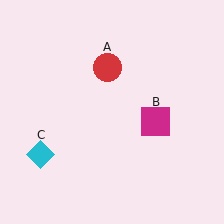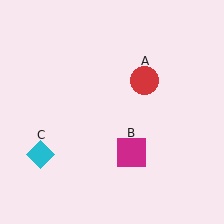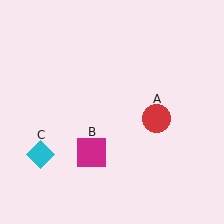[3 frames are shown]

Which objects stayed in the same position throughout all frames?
Cyan diamond (object C) remained stationary.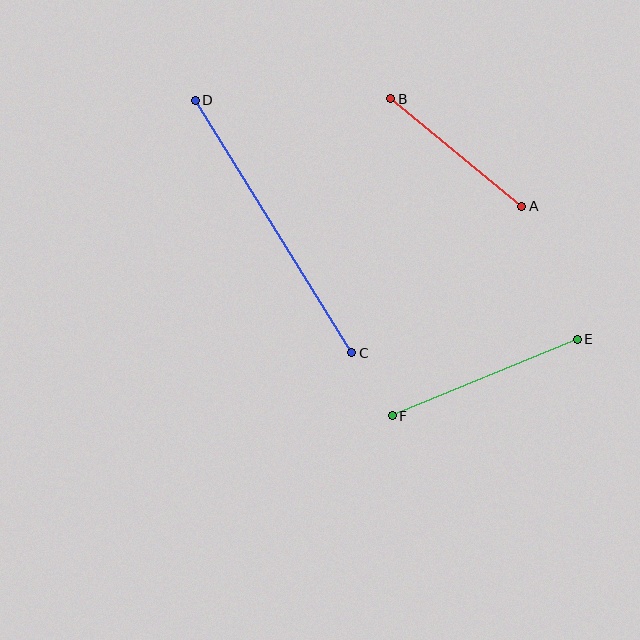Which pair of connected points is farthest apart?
Points C and D are farthest apart.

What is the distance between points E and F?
The distance is approximately 200 pixels.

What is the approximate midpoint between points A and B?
The midpoint is at approximately (456, 153) pixels.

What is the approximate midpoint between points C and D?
The midpoint is at approximately (274, 227) pixels.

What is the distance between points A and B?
The distance is approximately 169 pixels.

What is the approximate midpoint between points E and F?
The midpoint is at approximately (485, 378) pixels.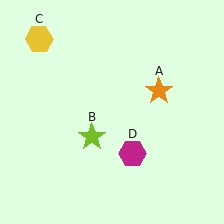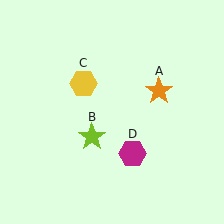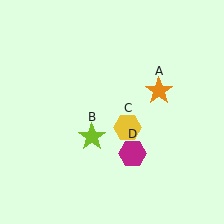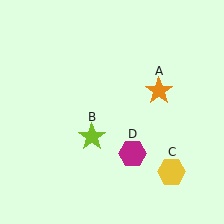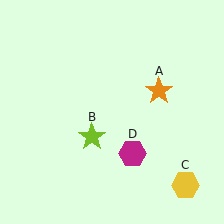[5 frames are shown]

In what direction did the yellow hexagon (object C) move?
The yellow hexagon (object C) moved down and to the right.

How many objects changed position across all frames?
1 object changed position: yellow hexagon (object C).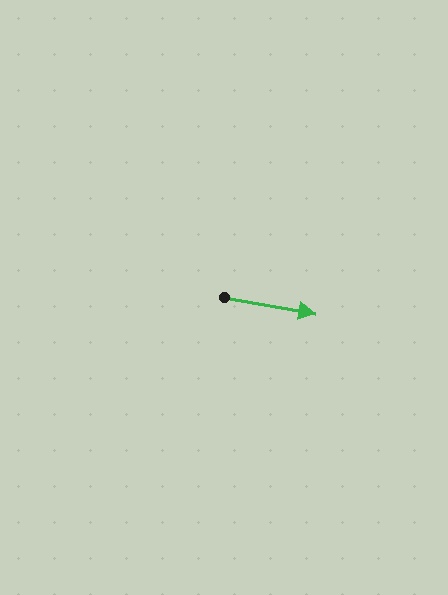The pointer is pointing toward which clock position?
Roughly 3 o'clock.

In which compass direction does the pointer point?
East.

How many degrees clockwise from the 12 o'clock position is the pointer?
Approximately 100 degrees.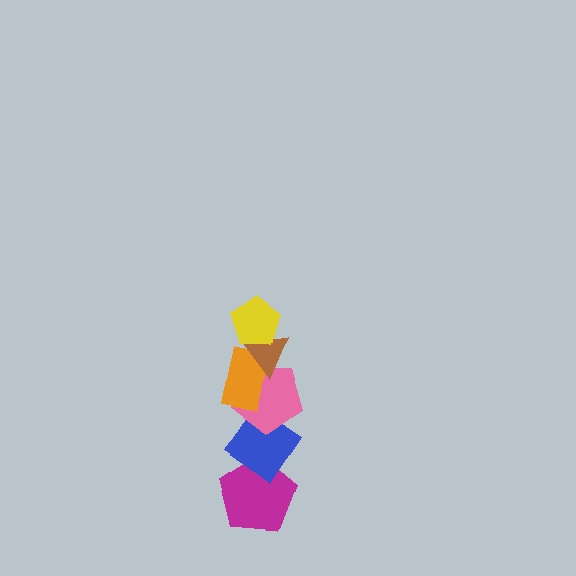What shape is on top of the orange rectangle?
The brown triangle is on top of the orange rectangle.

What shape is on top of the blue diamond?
The pink pentagon is on top of the blue diamond.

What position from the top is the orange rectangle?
The orange rectangle is 3rd from the top.